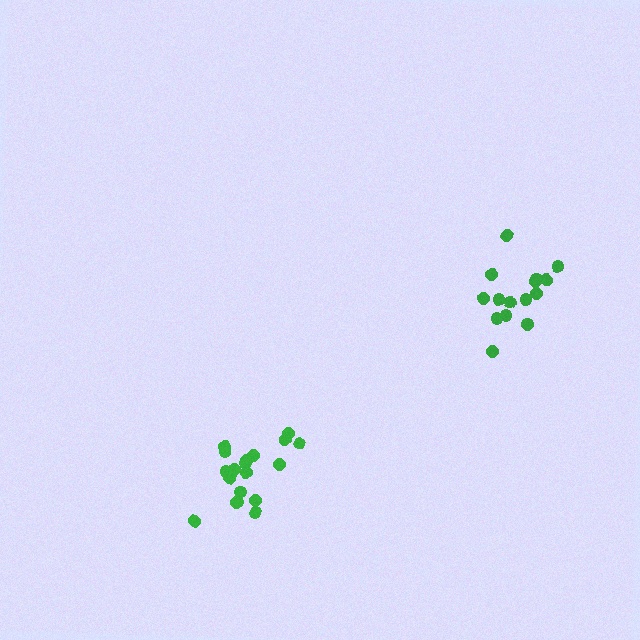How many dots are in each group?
Group 1: 16 dots, Group 2: 19 dots (35 total).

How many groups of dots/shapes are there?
There are 2 groups.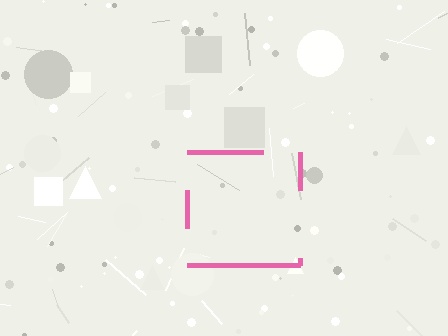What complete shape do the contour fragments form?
The contour fragments form a square.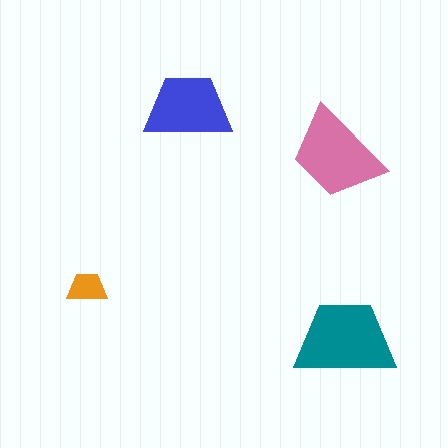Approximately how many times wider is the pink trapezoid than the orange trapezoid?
About 2.5 times wider.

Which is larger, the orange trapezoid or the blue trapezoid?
The blue one.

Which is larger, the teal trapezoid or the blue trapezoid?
The teal one.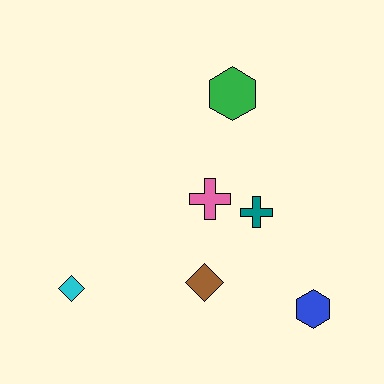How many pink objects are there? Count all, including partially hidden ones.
There is 1 pink object.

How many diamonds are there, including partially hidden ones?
There are 2 diamonds.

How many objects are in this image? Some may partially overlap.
There are 6 objects.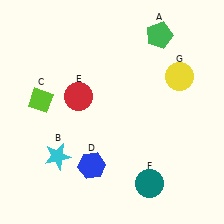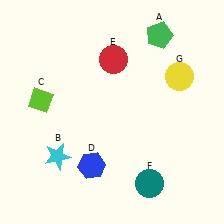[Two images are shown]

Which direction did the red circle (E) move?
The red circle (E) moved up.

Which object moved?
The red circle (E) moved up.